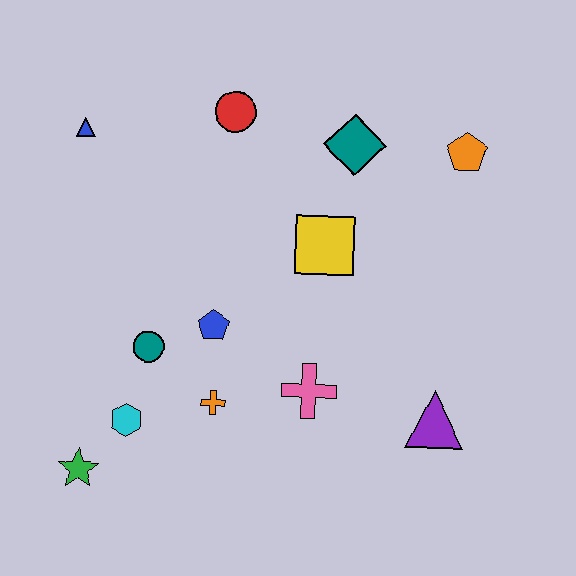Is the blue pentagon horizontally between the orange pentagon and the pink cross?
No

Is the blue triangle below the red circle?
Yes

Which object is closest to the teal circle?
The blue pentagon is closest to the teal circle.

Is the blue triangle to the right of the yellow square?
No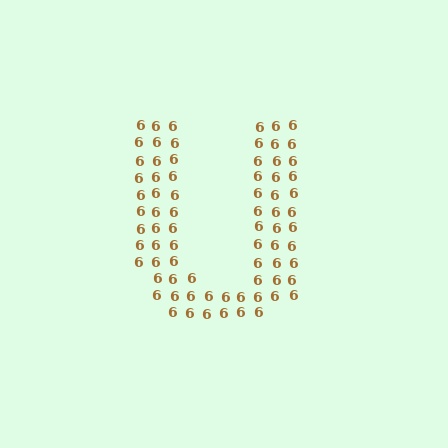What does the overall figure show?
The overall figure shows the letter U.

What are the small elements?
The small elements are digit 6's.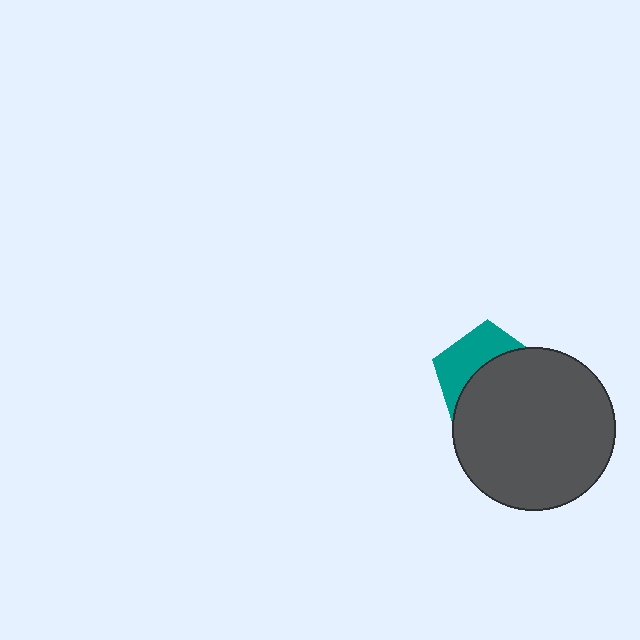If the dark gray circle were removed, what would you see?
You would see the complete teal pentagon.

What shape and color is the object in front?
The object in front is a dark gray circle.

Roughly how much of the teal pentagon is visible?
A small part of it is visible (roughly 40%).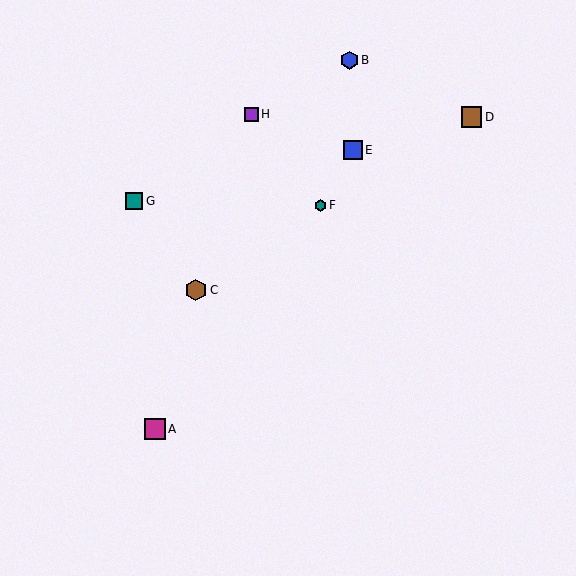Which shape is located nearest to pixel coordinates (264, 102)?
The purple square (labeled H) at (251, 114) is nearest to that location.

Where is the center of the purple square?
The center of the purple square is at (251, 114).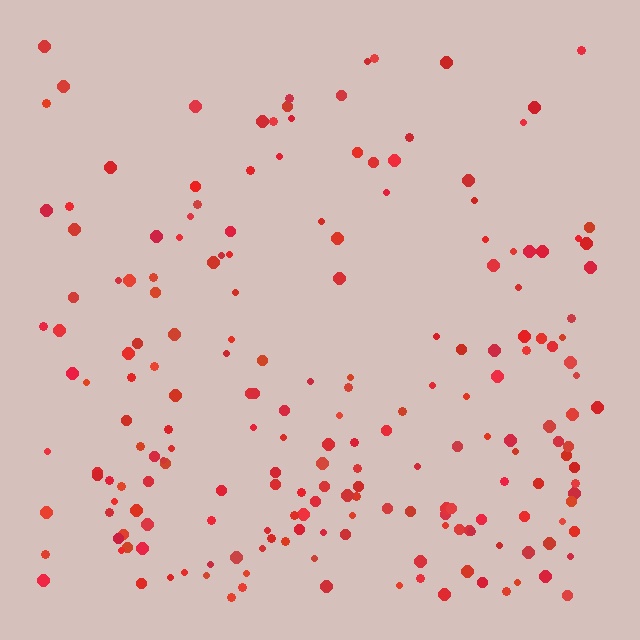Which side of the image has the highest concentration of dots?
The bottom.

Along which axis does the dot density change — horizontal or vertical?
Vertical.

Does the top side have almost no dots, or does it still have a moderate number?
Still a moderate number, just noticeably fewer than the bottom.